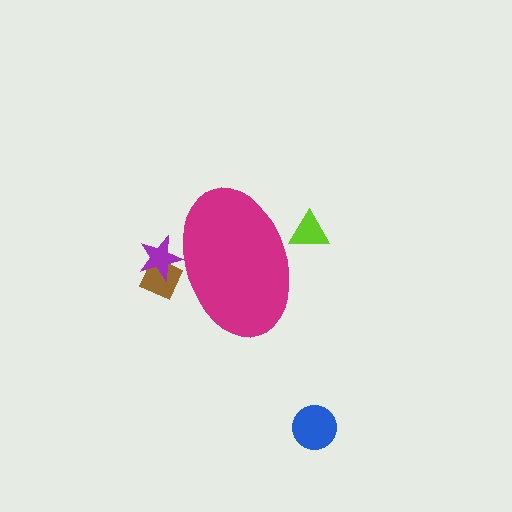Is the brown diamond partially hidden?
Yes, the brown diamond is partially hidden behind the magenta ellipse.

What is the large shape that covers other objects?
A magenta ellipse.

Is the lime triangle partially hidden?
Yes, the lime triangle is partially hidden behind the magenta ellipse.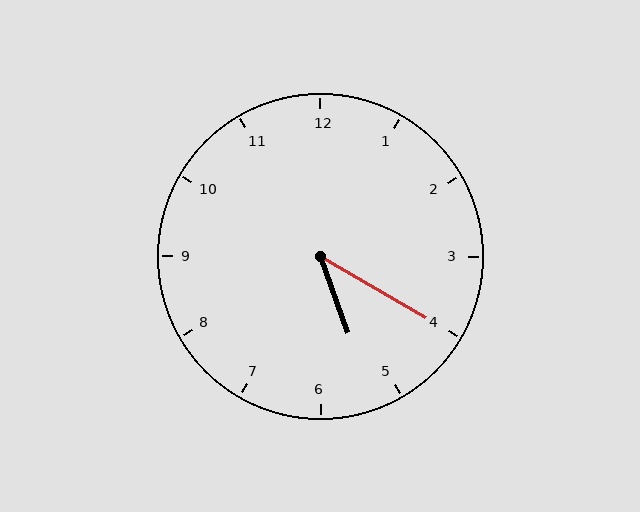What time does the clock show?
5:20.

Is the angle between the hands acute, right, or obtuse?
It is acute.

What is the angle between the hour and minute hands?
Approximately 40 degrees.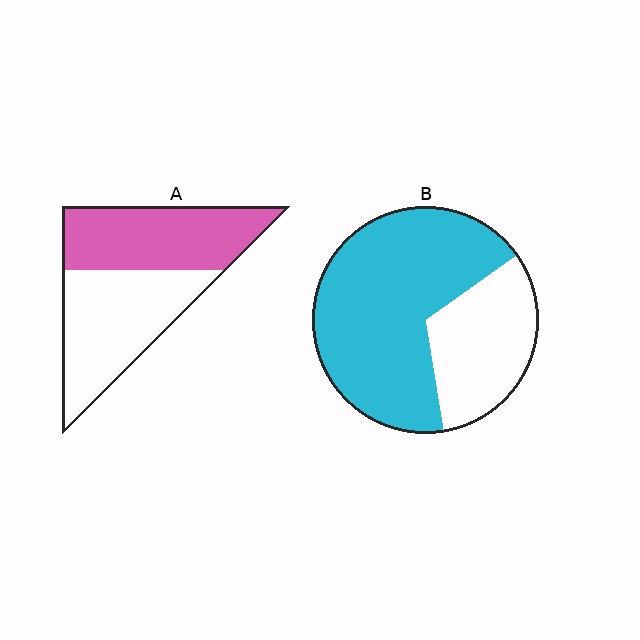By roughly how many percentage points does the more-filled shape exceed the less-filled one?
By roughly 20 percentage points (B over A).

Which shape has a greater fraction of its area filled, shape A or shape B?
Shape B.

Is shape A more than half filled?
Roughly half.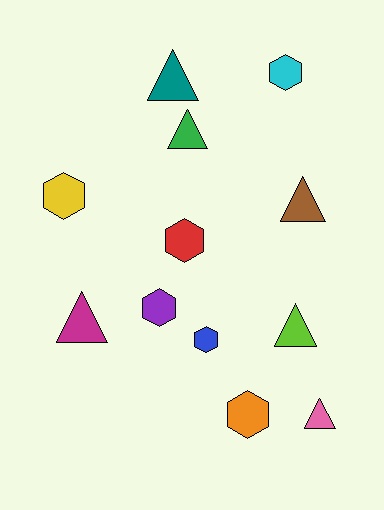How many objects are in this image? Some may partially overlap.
There are 12 objects.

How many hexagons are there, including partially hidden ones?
There are 6 hexagons.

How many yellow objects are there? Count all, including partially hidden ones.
There is 1 yellow object.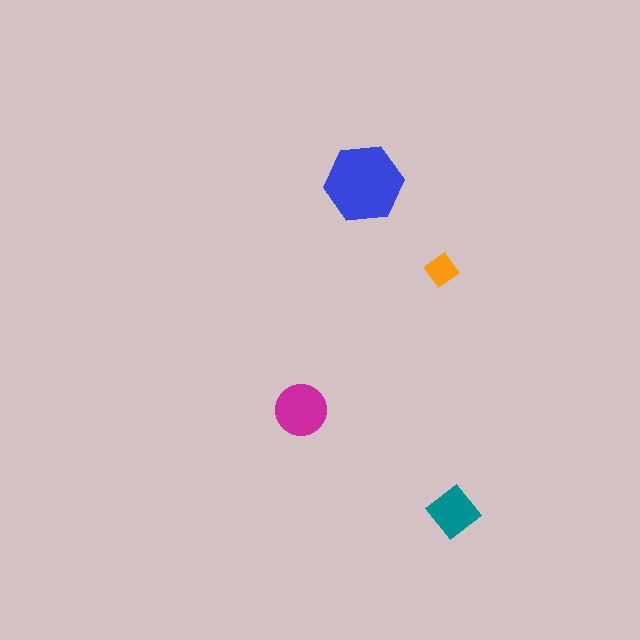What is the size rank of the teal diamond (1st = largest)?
3rd.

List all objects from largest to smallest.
The blue hexagon, the magenta circle, the teal diamond, the orange diamond.